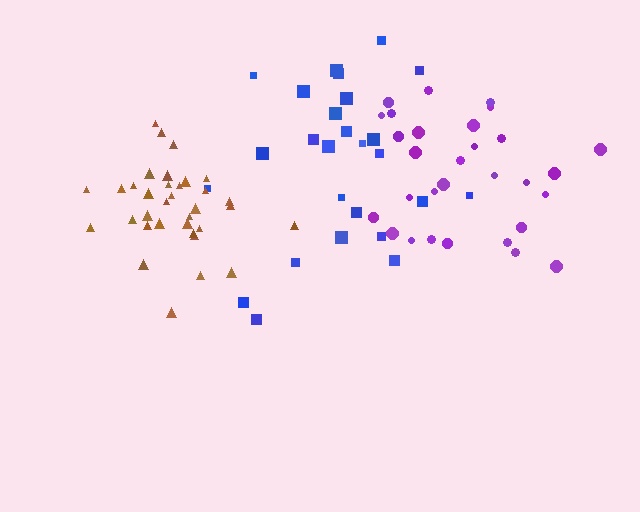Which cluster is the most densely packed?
Brown.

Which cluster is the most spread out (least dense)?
Blue.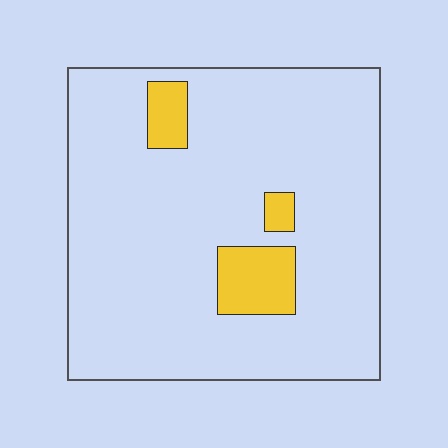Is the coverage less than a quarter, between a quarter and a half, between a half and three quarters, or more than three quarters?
Less than a quarter.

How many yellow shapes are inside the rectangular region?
3.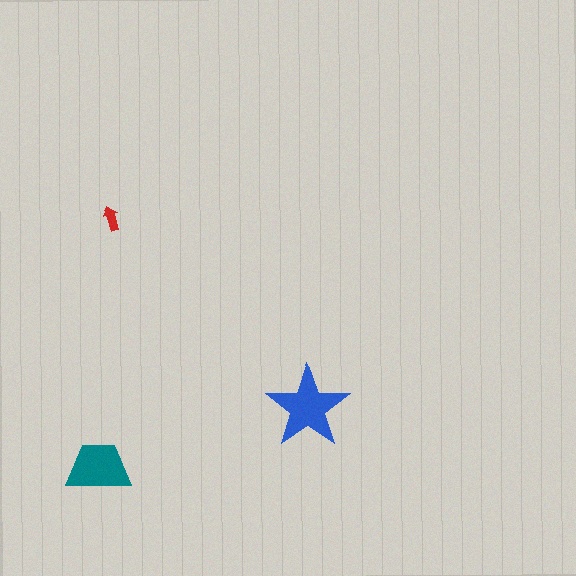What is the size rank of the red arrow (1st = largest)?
3rd.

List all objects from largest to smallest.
The blue star, the teal trapezoid, the red arrow.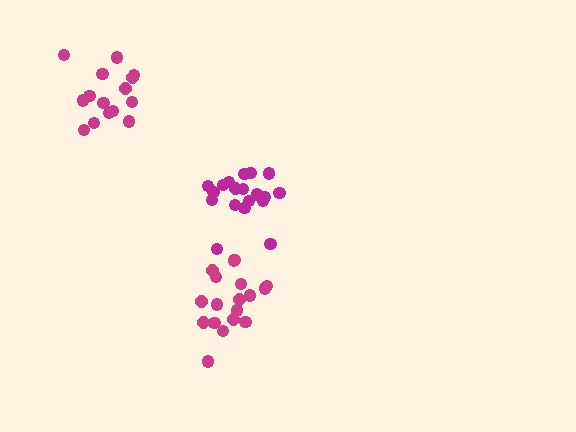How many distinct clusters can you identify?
There are 3 distinct clusters.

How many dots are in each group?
Group 1: 15 dots, Group 2: 20 dots, Group 3: 18 dots (53 total).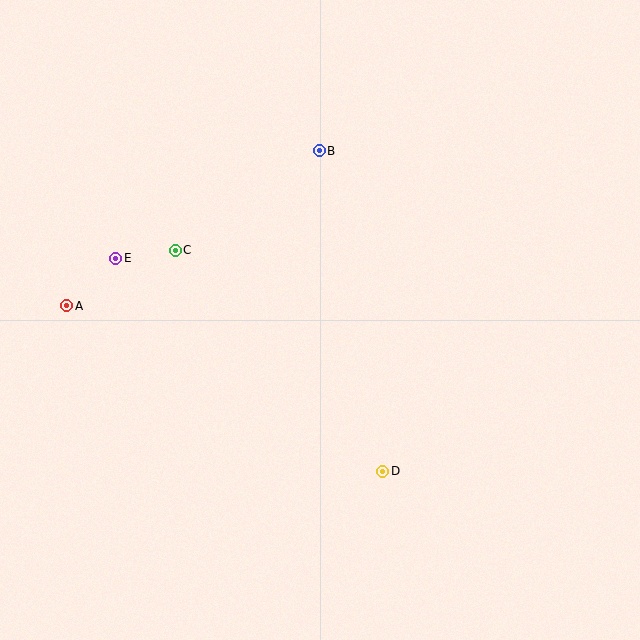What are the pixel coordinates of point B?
Point B is at (319, 151).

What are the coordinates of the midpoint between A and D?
The midpoint between A and D is at (225, 388).